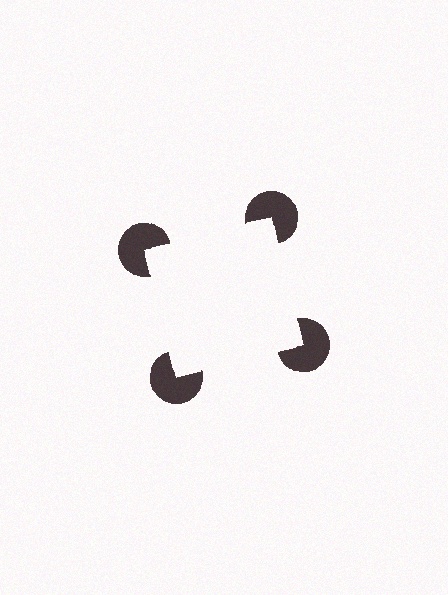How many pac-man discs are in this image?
There are 4 — one at each vertex of the illusory square.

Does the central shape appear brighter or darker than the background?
It typically appears slightly brighter than the background, even though no actual brightness change is drawn.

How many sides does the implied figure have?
4 sides.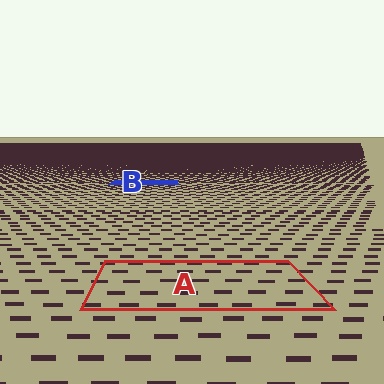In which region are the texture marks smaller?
The texture marks are smaller in region B, because it is farther away.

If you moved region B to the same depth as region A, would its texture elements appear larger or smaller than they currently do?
They would appear larger. At a closer depth, the same texture elements are projected at a bigger on-screen size.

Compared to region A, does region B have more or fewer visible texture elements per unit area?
Region B has more texture elements per unit area — they are packed more densely because it is farther away.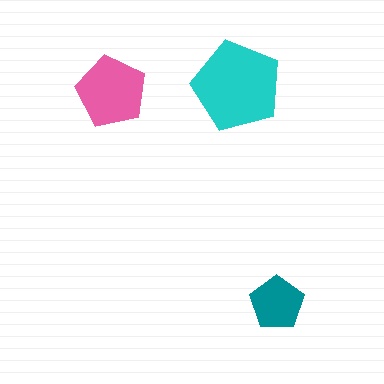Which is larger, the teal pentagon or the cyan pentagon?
The cyan one.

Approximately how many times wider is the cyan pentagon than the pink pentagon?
About 1.5 times wider.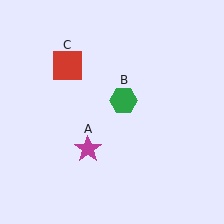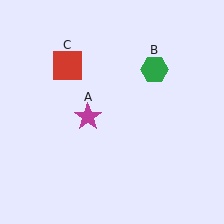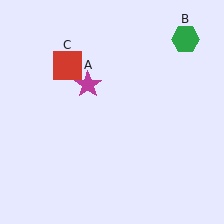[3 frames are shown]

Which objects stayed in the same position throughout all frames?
Red square (object C) remained stationary.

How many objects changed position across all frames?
2 objects changed position: magenta star (object A), green hexagon (object B).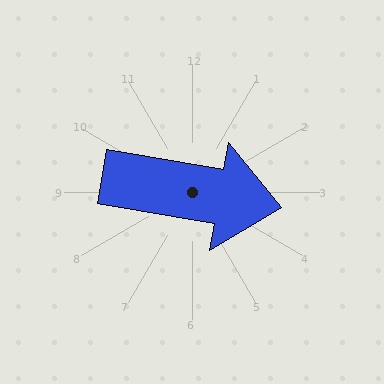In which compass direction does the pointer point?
East.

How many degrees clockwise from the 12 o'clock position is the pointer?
Approximately 100 degrees.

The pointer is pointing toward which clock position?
Roughly 3 o'clock.